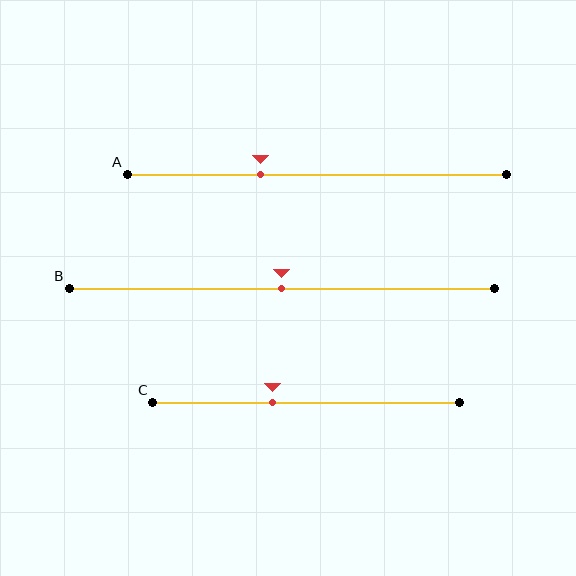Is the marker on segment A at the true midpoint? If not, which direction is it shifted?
No, the marker on segment A is shifted to the left by about 15% of the segment length.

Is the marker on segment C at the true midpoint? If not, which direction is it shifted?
No, the marker on segment C is shifted to the left by about 11% of the segment length.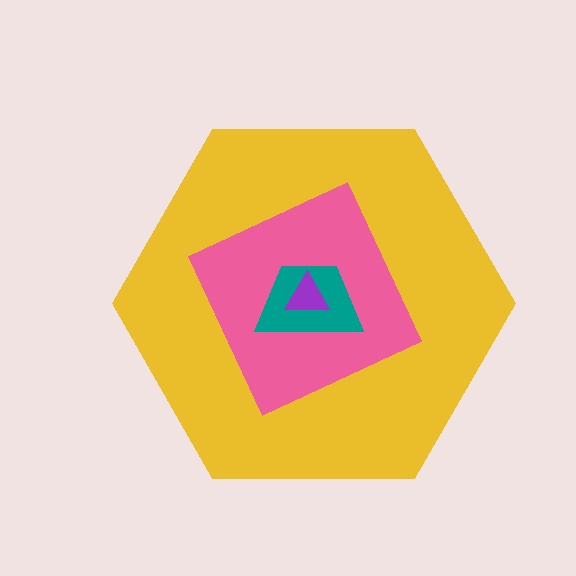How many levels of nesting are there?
4.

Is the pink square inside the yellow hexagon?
Yes.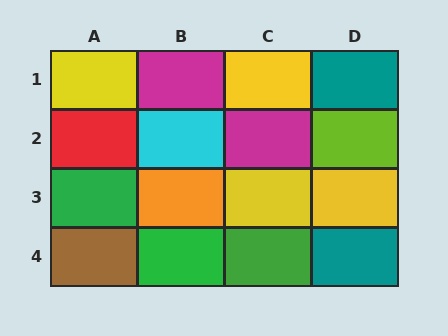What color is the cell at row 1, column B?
Magenta.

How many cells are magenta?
2 cells are magenta.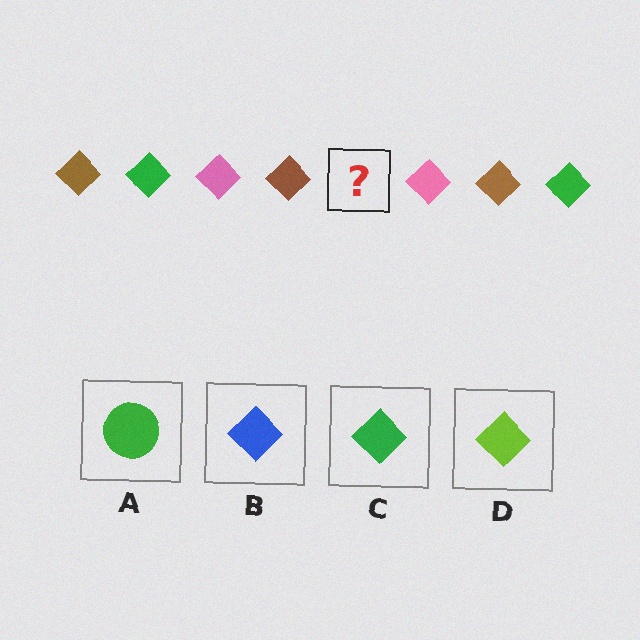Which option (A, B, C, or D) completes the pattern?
C.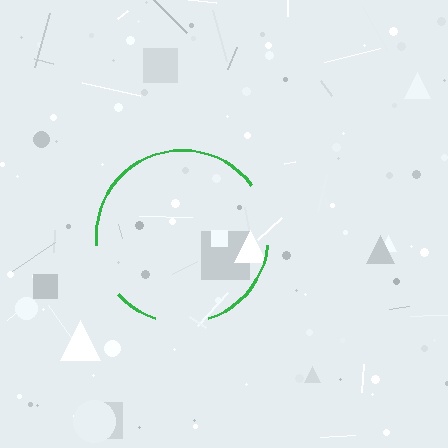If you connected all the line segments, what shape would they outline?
They would outline a circle.